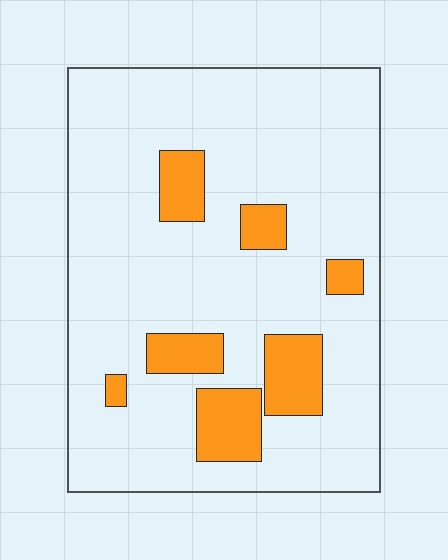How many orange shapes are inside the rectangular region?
7.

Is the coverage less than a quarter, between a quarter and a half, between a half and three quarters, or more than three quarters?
Less than a quarter.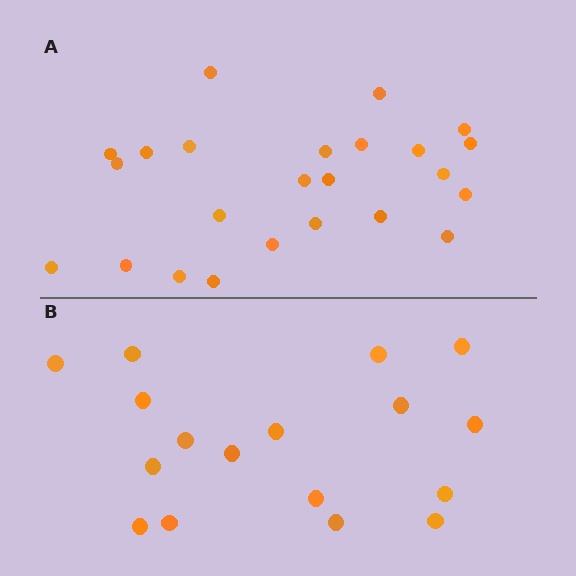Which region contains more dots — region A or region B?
Region A (the top region) has more dots.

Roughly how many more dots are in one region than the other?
Region A has roughly 8 or so more dots than region B.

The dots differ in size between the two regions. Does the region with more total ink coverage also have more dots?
No. Region B has more total ink coverage because its dots are larger, but region A actually contains more individual dots. Total area can be misleading — the number of items is what matters here.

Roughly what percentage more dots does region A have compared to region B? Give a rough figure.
About 40% more.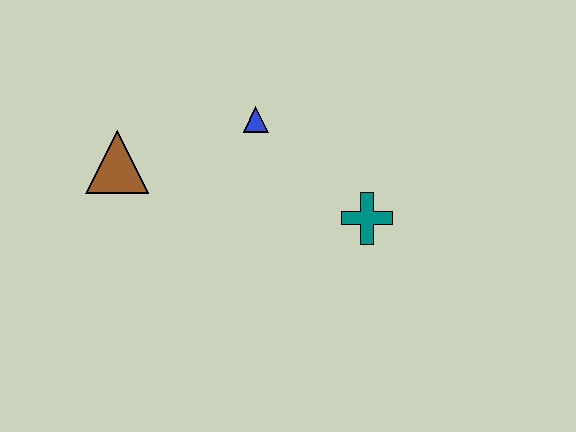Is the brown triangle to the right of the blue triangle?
No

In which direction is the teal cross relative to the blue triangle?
The teal cross is to the right of the blue triangle.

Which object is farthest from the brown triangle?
The teal cross is farthest from the brown triangle.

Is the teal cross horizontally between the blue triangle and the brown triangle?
No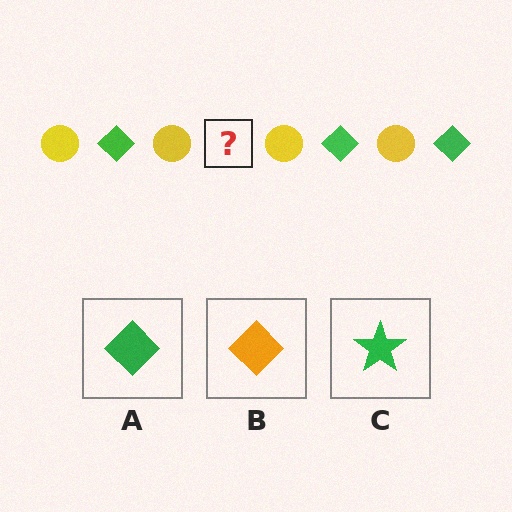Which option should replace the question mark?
Option A.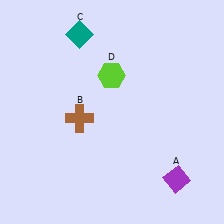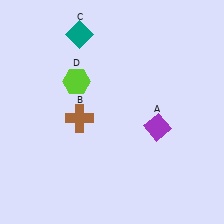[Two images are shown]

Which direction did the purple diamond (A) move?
The purple diamond (A) moved up.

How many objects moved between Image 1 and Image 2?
2 objects moved between the two images.